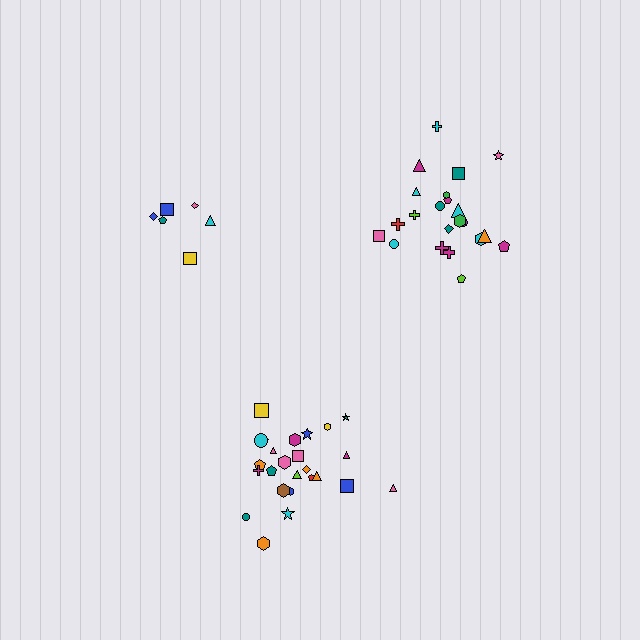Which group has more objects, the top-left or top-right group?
The top-right group.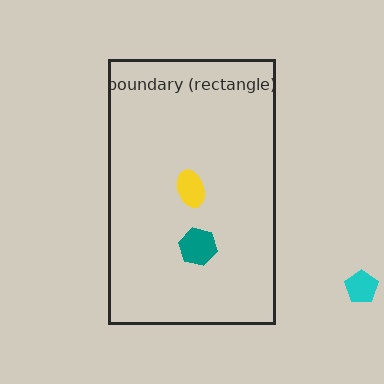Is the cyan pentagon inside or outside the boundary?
Outside.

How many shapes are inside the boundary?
2 inside, 1 outside.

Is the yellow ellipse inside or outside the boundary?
Inside.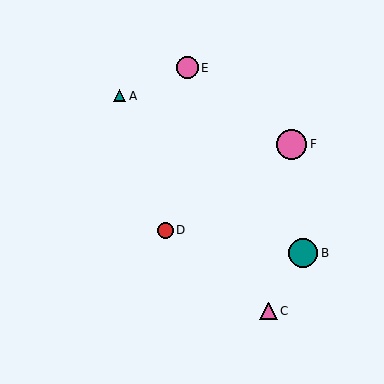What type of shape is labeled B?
Shape B is a teal circle.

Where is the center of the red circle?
The center of the red circle is at (165, 230).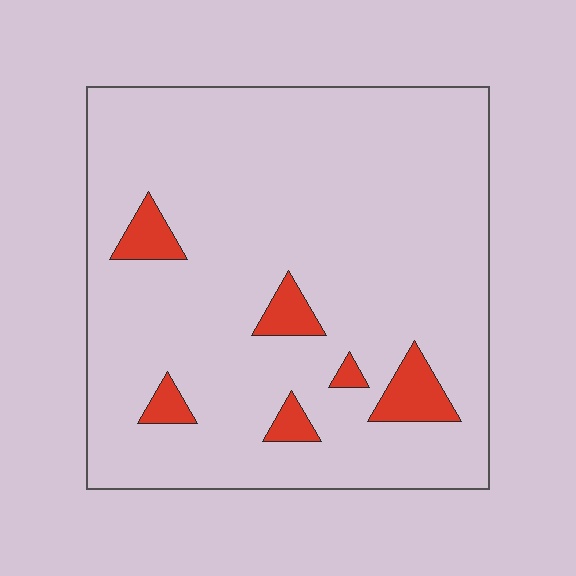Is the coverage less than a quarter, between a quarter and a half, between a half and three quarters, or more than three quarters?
Less than a quarter.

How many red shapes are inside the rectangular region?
6.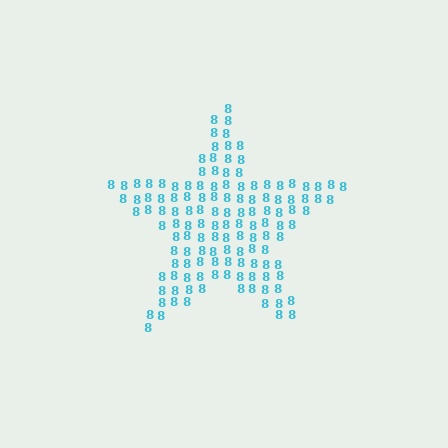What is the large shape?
The large shape is a star.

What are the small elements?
The small elements are digit 8's.